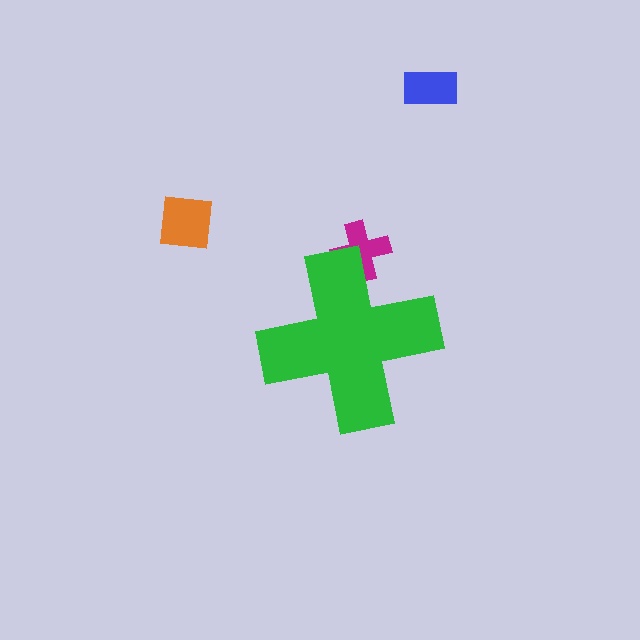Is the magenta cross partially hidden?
Yes, the magenta cross is partially hidden behind the green cross.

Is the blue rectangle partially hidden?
No, the blue rectangle is fully visible.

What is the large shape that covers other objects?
A green cross.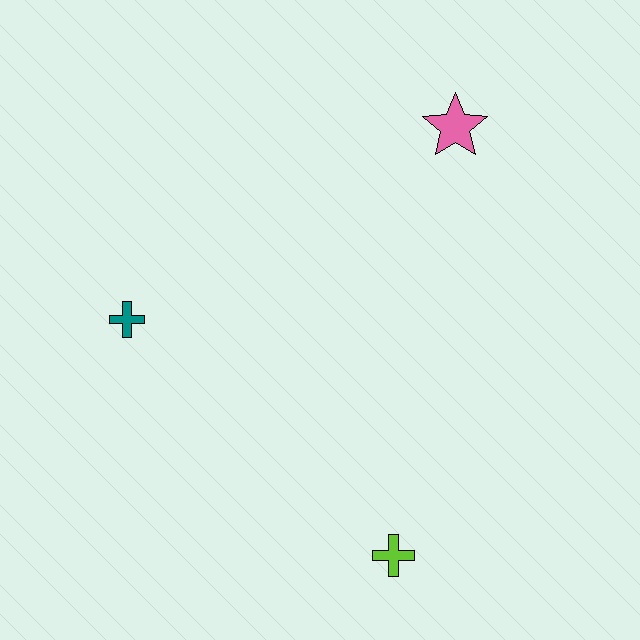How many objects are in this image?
There are 3 objects.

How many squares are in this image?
There are no squares.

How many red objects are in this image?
There are no red objects.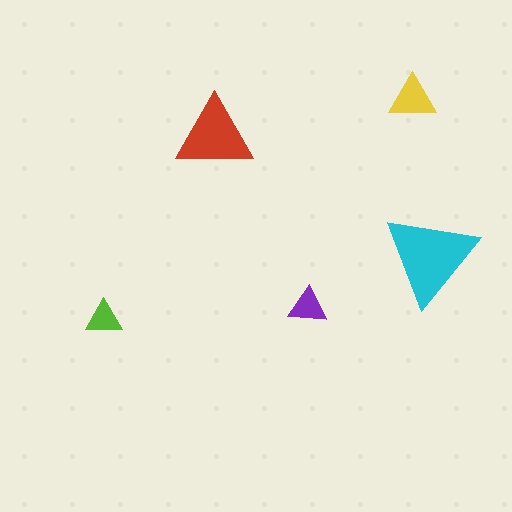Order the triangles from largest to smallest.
the cyan one, the red one, the yellow one, the purple one, the lime one.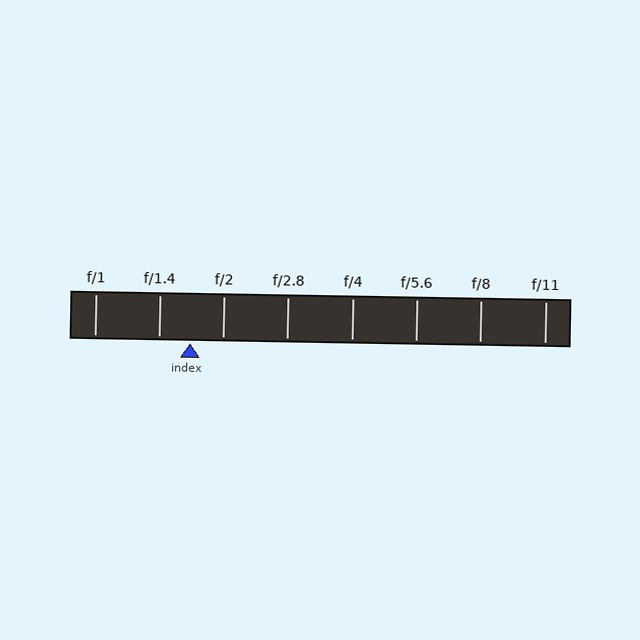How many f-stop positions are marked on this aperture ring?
There are 8 f-stop positions marked.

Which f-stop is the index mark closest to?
The index mark is closest to f/1.4.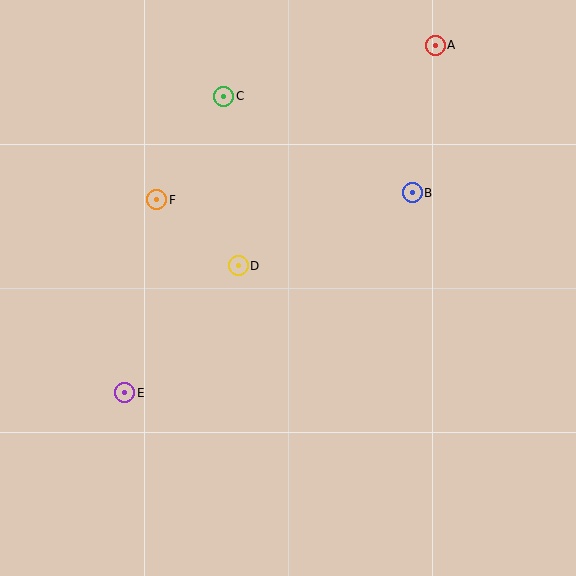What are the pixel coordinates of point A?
Point A is at (435, 45).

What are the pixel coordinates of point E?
Point E is at (125, 393).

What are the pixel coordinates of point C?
Point C is at (224, 96).